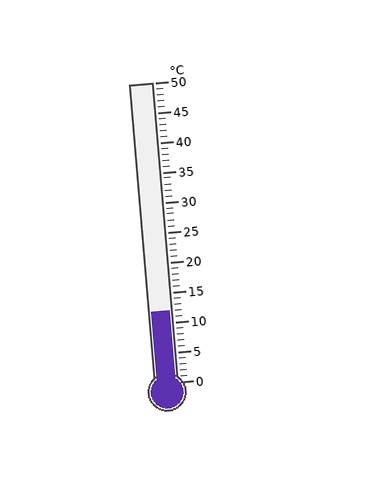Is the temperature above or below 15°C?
The temperature is below 15°C.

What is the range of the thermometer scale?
The thermometer scale ranges from 0°C to 50°C.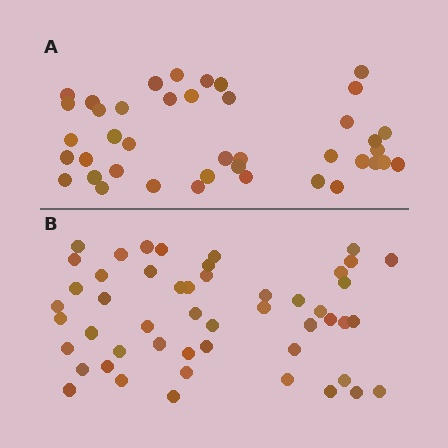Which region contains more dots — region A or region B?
Region B (the bottom region) has more dots.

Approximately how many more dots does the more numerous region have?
Region B has roughly 8 or so more dots than region A.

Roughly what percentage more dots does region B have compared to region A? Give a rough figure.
About 20% more.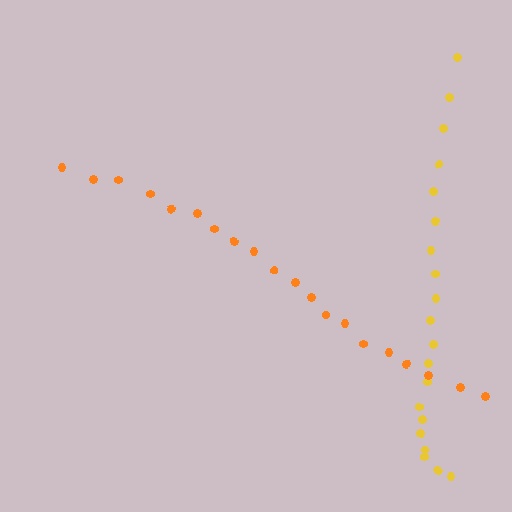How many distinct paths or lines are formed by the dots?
There are 2 distinct paths.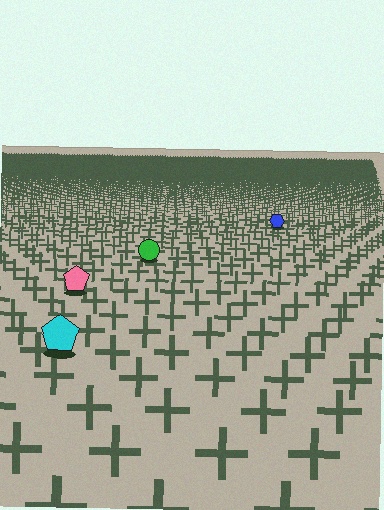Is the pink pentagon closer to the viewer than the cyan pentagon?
No. The cyan pentagon is closer — you can tell from the texture gradient: the ground texture is coarser near it.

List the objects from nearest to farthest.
From nearest to farthest: the cyan pentagon, the pink pentagon, the green circle, the blue hexagon.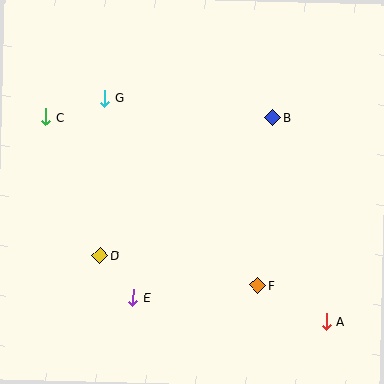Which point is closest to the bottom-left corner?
Point E is closest to the bottom-left corner.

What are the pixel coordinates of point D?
Point D is at (100, 256).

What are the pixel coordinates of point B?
Point B is at (273, 118).